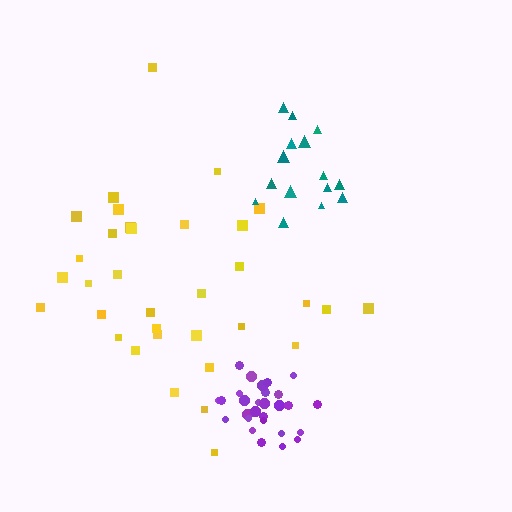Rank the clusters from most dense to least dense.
purple, teal, yellow.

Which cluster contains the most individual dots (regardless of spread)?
Yellow (34).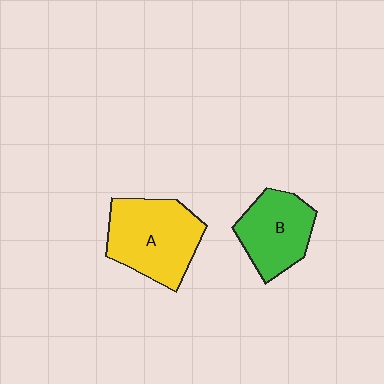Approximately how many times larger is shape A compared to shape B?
Approximately 1.3 times.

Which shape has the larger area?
Shape A (yellow).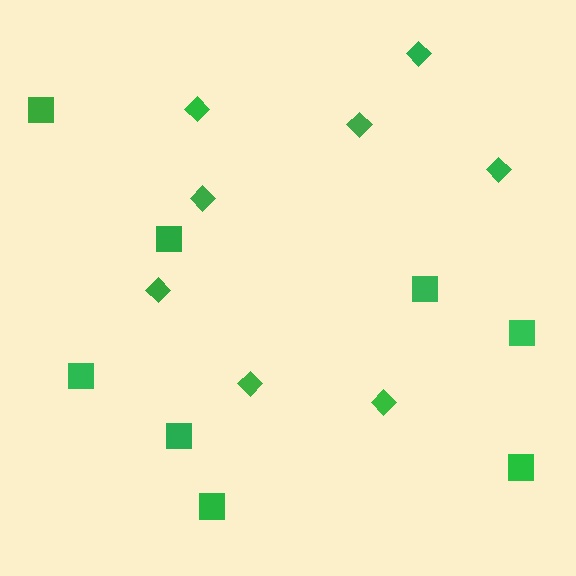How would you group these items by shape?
There are 2 groups: one group of diamonds (8) and one group of squares (8).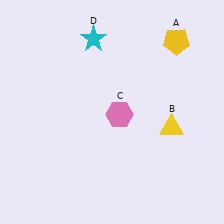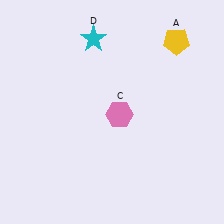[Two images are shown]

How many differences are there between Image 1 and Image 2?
There is 1 difference between the two images.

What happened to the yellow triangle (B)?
The yellow triangle (B) was removed in Image 2. It was in the bottom-right area of Image 1.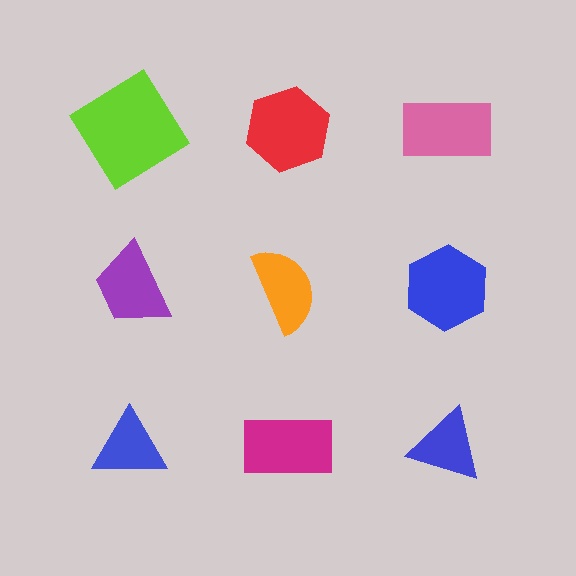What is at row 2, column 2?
An orange semicircle.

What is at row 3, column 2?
A magenta rectangle.